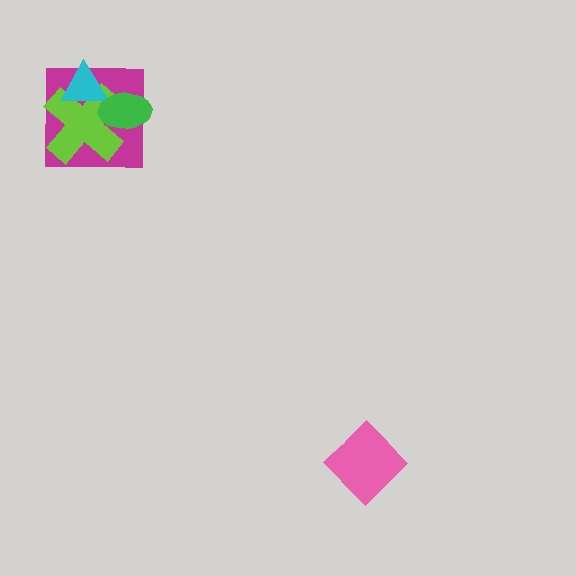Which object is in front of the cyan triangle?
The green ellipse is in front of the cyan triangle.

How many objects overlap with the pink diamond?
0 objects overlap with the pink diamond.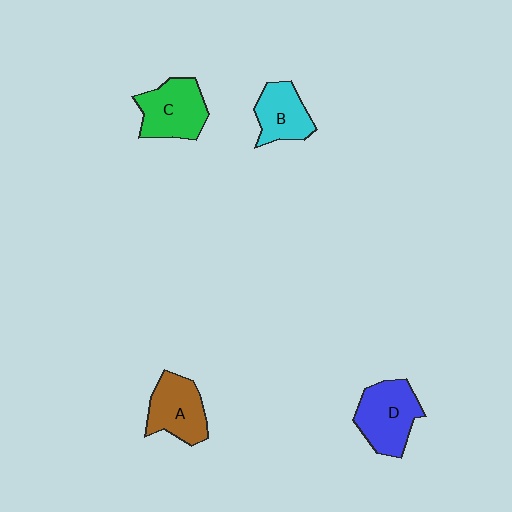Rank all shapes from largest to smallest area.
From largest to smallest: D (blue), C (green), A (brown), B (cyan).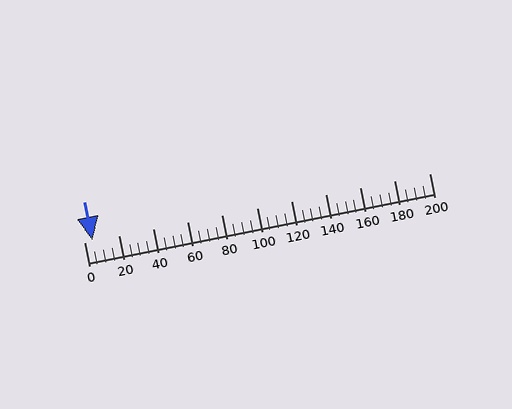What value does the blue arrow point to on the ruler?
The blue arrow points to approximately 5.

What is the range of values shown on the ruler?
The ruler shows values from 0 to 200.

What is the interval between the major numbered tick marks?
The major tick marks are spaced 20 units apart.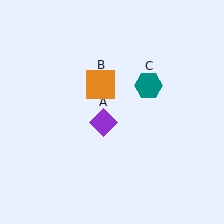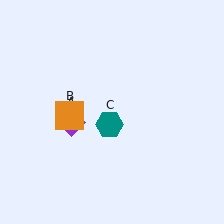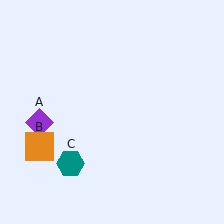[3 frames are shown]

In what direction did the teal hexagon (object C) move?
The teal hexagon (object C) moved down and to the left.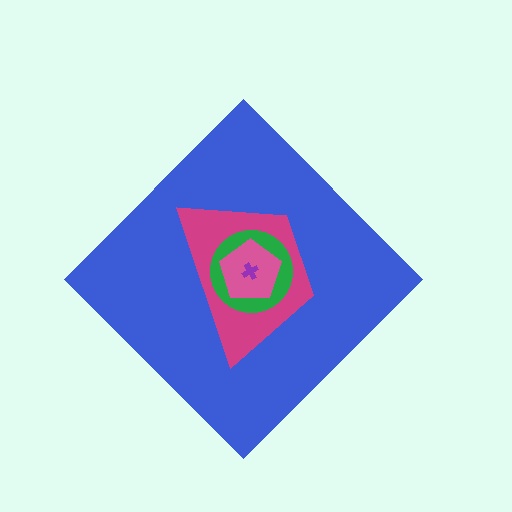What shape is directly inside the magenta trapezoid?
The green circle.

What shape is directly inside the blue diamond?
The magenta trapezoid.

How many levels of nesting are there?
5.